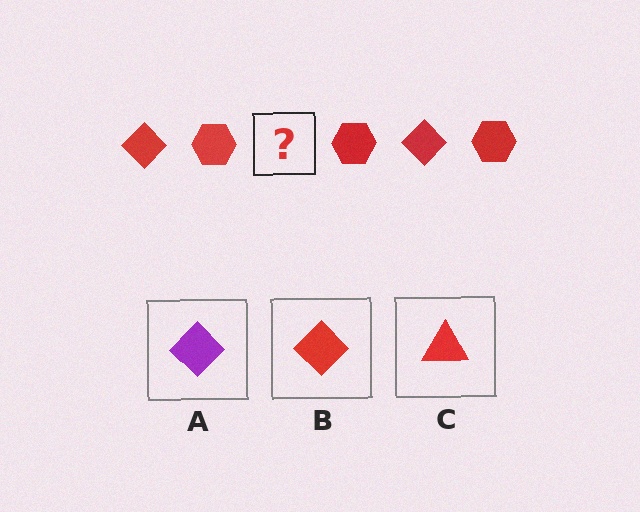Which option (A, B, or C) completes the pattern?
B.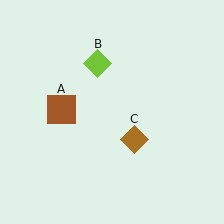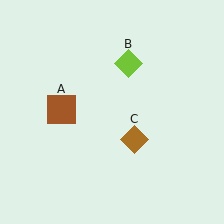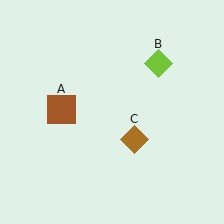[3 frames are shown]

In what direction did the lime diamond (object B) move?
The lime diamond (object B) moved right.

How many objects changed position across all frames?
1 object changed position: lime diamond (object B).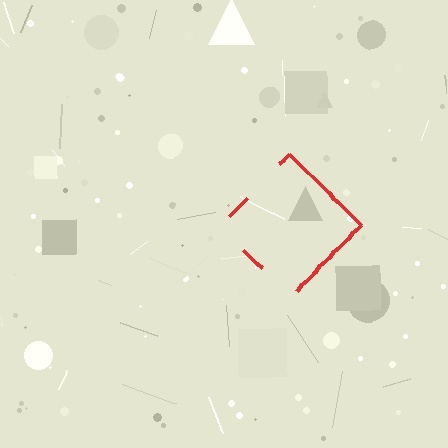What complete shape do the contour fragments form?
The contour fragments form a diamond.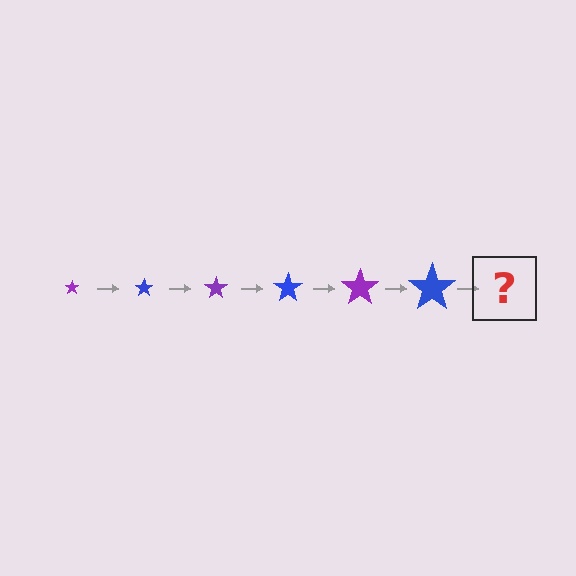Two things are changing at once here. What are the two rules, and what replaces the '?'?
The two rules are that the star grows larger each step and the color cycles through purple and blue. The '?' should be a purple star, larger than the previous one.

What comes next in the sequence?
The next element should be a purple star, larger than the previous one.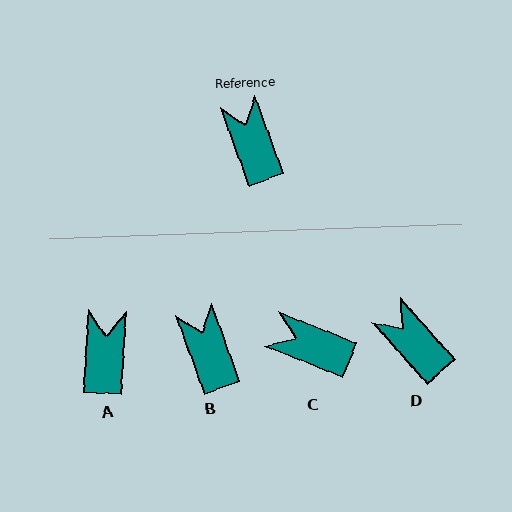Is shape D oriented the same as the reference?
No, it is off by about 22 degrees.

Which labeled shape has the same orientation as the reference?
B.